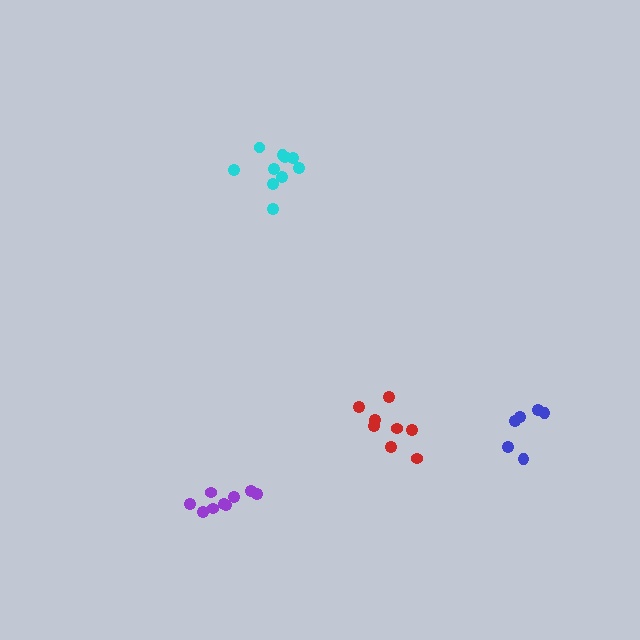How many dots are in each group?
Group 1: 9 dots, Group 2: 8 dots, Group 3: 6 dots, Group 4: 10 dots (33 total).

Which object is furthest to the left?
The purple cluster is leftmost.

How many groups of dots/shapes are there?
There are 4 groups.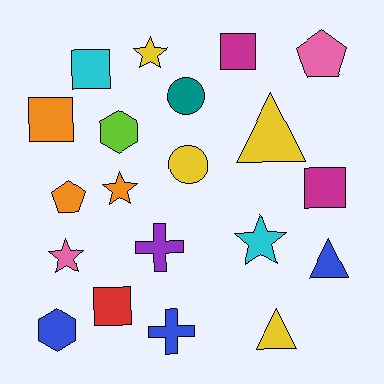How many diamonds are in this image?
There are no diamonds.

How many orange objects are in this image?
There are 3 orange objects.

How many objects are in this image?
There are 20 objects.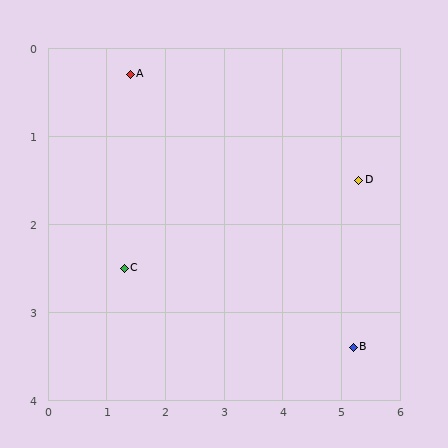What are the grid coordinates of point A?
Point A is at approximately (1.4, 0.3).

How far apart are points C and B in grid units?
Points C and B are about 4.0 grid units apart.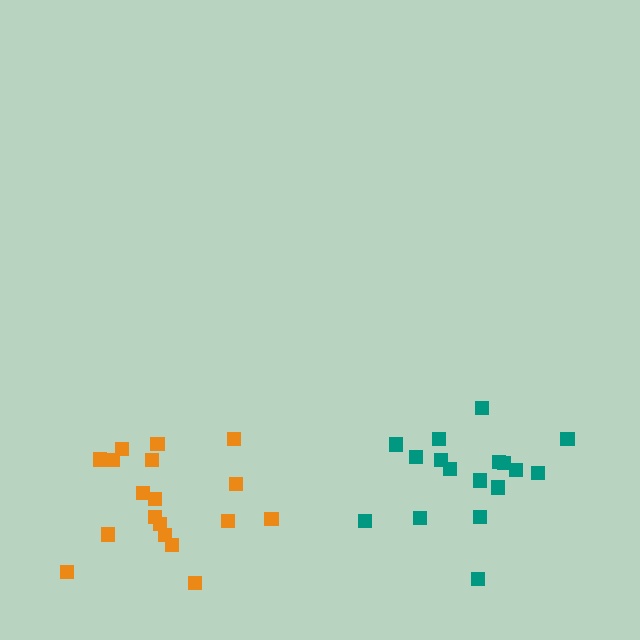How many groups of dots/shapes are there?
There are 2 groups.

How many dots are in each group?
Group 1: 17 dots, Group 2: 18 dots (35 total).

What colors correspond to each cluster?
The clusters are colored: teal, orange.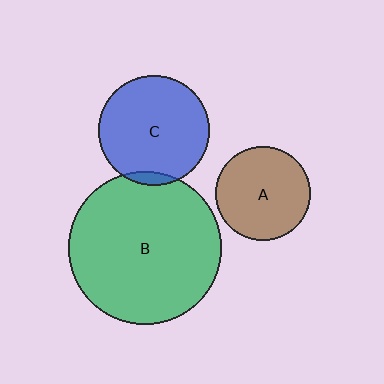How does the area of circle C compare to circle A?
Approximately 1.4 times.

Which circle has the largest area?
Circle B (green).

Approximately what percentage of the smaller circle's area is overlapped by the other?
Approximately 5%.